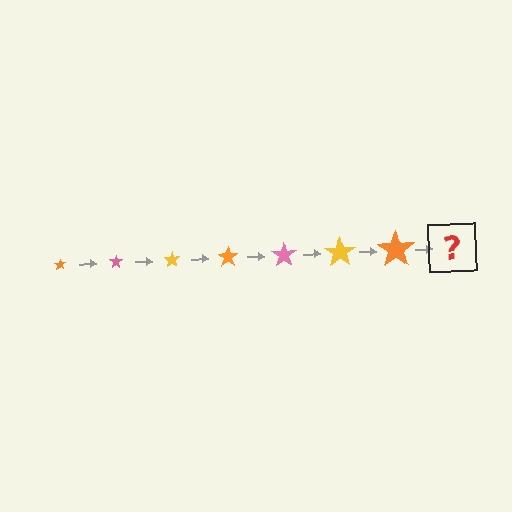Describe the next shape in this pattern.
It should be a pink star, larger than the previous one.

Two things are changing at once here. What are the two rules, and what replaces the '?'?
The two rules are that the star grows larger each step and the color cycles through orange, pink, and yellow. The '?' should be a pink star, larger than the previous one.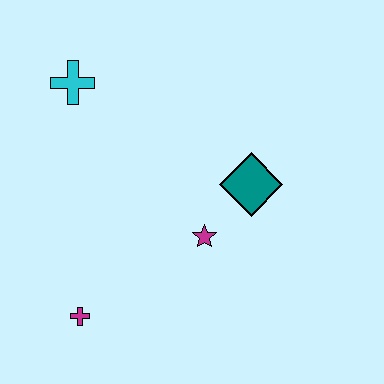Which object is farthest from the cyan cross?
The magenta cross is farthest from the cyan cross.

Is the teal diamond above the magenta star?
Yes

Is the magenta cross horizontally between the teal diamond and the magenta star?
No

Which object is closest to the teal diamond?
The magenta star is closest to the teal diamond.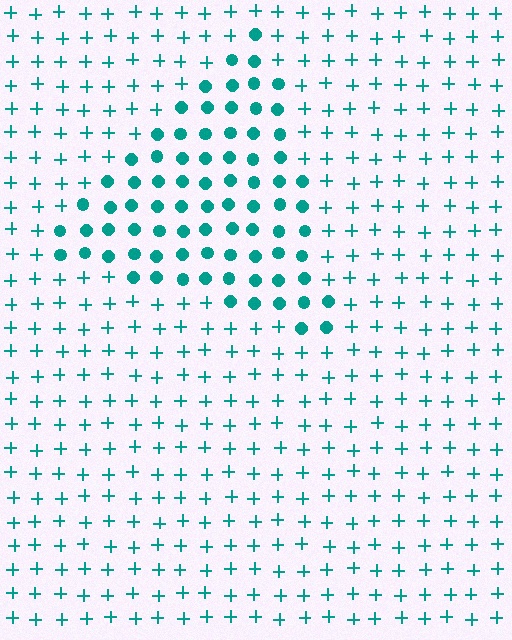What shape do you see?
I see a triangle.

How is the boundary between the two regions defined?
The boundary is defined by a change in element shape: circles inside vs. plus signs outside. All elements share the same color and spacing.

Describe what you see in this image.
The image is filled with small teal elements arranged in a uniform grid. A triangle-shaped region contains circles, while the surrounding area contains plus signs. The boundary is defined purely by the change in element shape.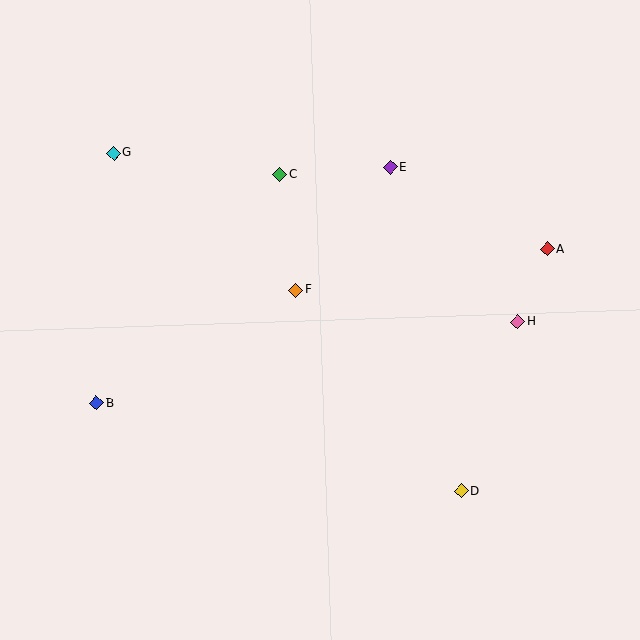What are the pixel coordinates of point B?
Point B is at (96, 403).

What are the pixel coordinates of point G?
Point G is at (114, 153).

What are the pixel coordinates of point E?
Point E is at (390, 167).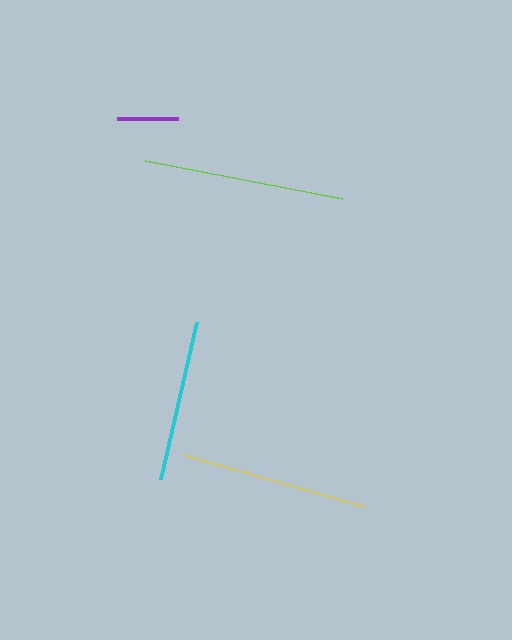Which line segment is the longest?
The lime line is the longest at approximately 201 pixels.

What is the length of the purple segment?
The purple segment is approximately 61 pixels long.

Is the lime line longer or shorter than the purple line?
The lime line is longer than the purple line.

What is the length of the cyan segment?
The cyan segment is approximately 161 pixels long.